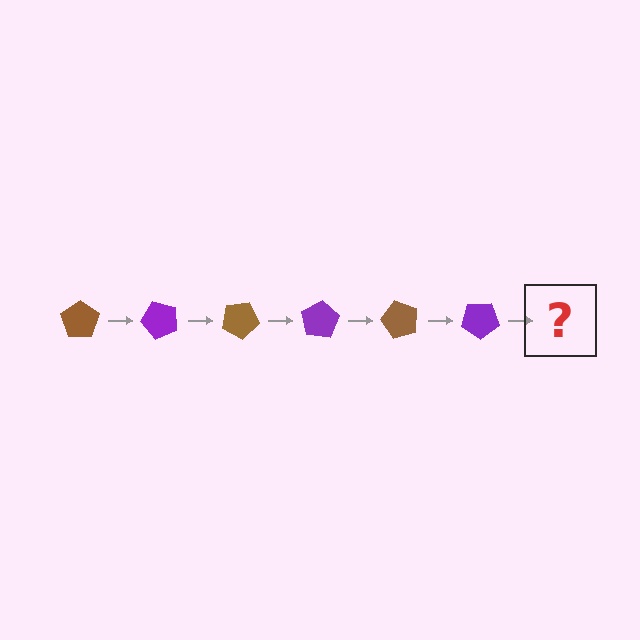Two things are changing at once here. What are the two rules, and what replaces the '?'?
The two rules are that it rotates 50 degrees each step and the color cycles through brown and purple. The '?' should be a brown pentagon, rotated 300 degrees from the start.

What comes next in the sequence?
The next element should be a brown pentagon, rotated 300 degrees from the start.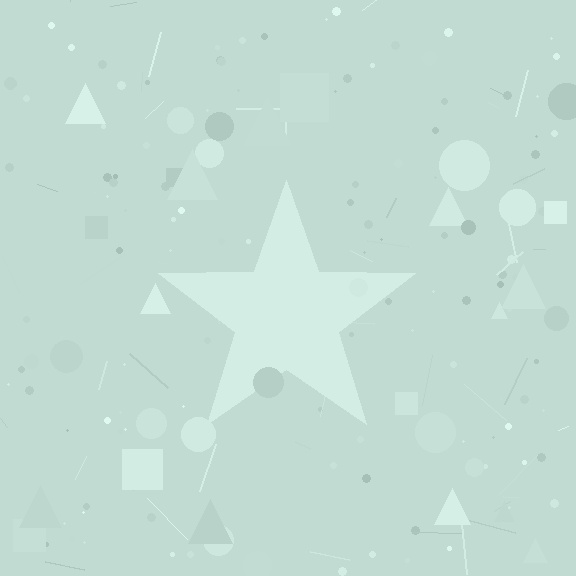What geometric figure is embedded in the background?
A star is embedded in the background.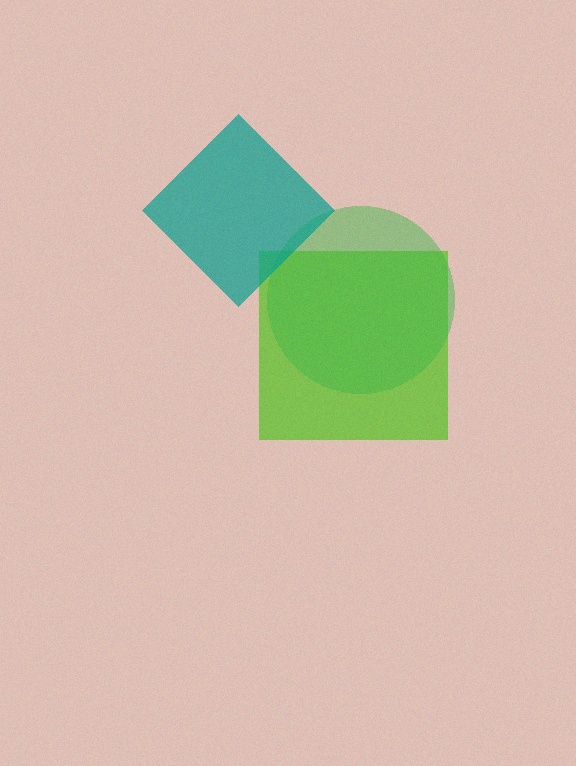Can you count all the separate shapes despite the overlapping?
Yes, there are 3 separate shapes.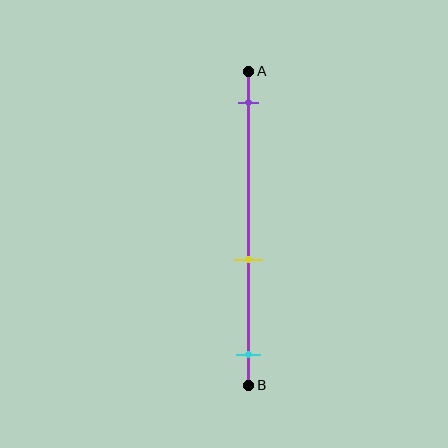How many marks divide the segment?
There are 3 marks dividing the segment.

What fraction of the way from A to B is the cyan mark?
The cyan mark is approximately 90% (0.9) of the way from A to B.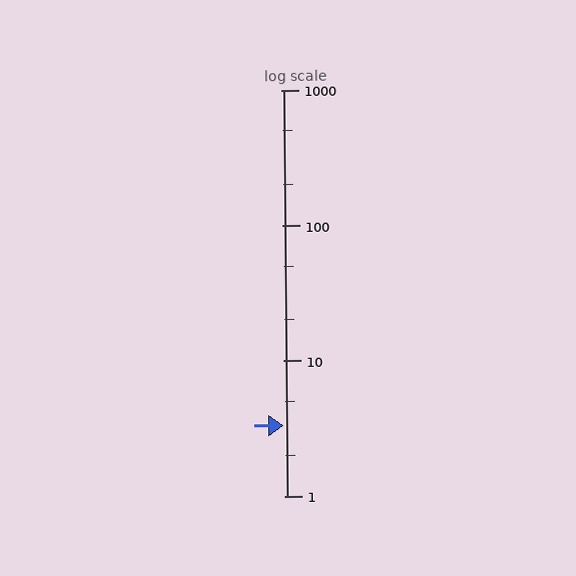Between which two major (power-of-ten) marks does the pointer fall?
The pointer is between 1 and 10.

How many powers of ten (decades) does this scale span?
The scale spans 3 decades, from 1 to 1000.